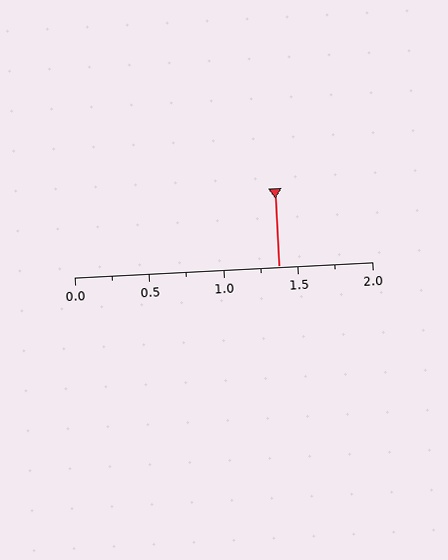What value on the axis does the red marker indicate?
The marker indicates approximately 1.38.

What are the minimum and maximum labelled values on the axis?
The axis runs from 0.0 to 2.0.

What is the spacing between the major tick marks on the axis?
The major ticks are spaced 0.5 apart.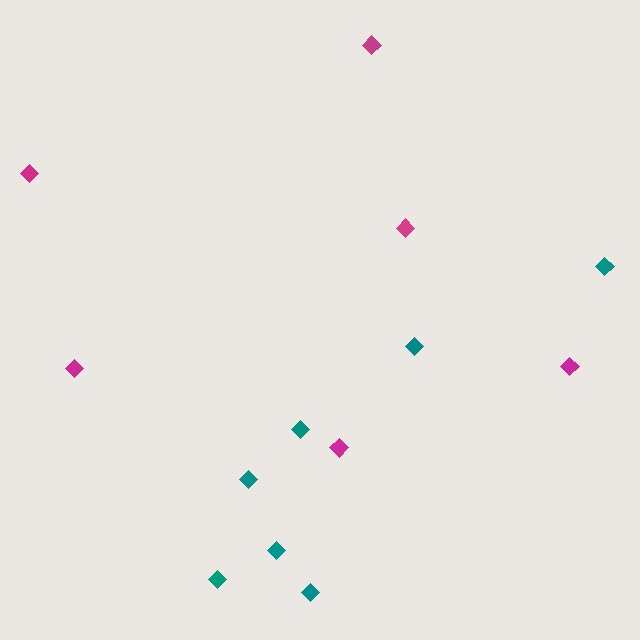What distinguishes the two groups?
There are 2 groups: one group of magenta diamonds (6) and one group of teal diamonds (7).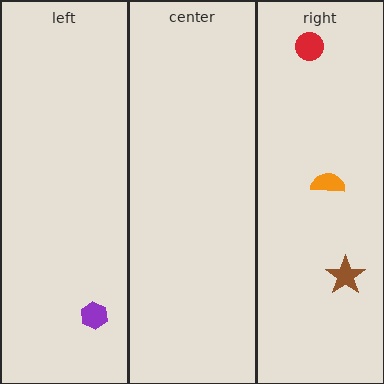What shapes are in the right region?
The orange semicircle, the red circle, the brown star.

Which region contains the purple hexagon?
The left region.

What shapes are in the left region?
The purple hexagon.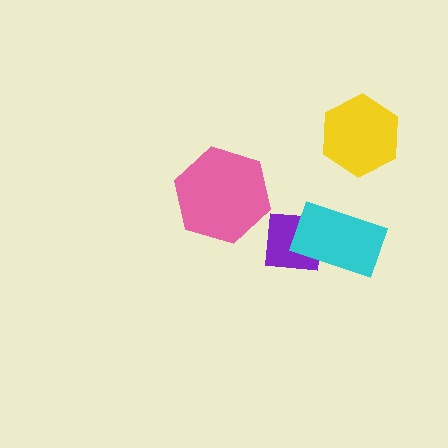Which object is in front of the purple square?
The cyan rectangle is in front of the purple square.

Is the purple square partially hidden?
Yes, it is partially covered by another shape.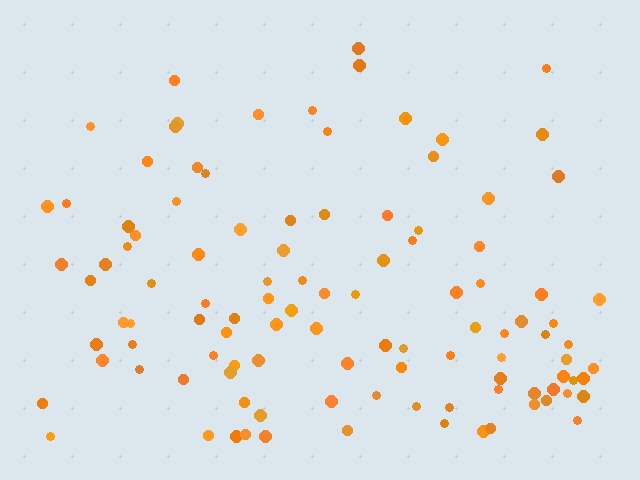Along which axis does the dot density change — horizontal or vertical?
Vertical.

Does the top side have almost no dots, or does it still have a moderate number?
Still a moderate number, just noticeably fewer than the bottom.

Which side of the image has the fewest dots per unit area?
The top.